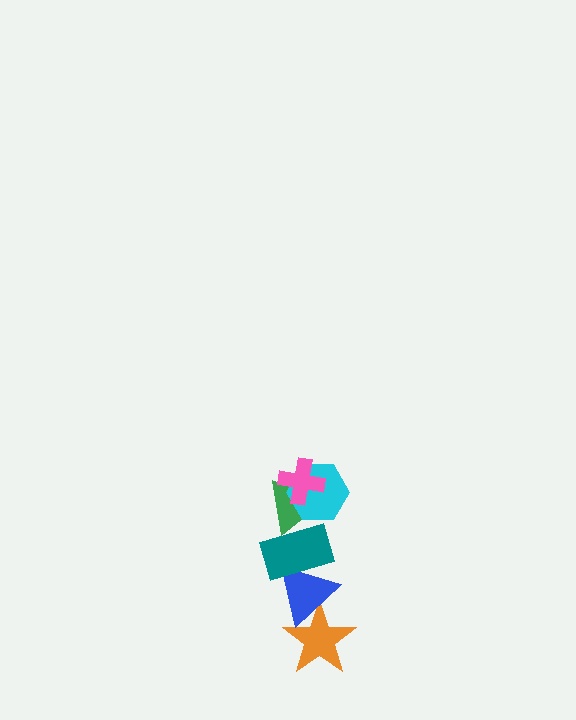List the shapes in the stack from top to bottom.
From top to bottom: the pink cross, the cyan hexagon, the green triangle, the teal rectangle, the blue triangle, the orange star.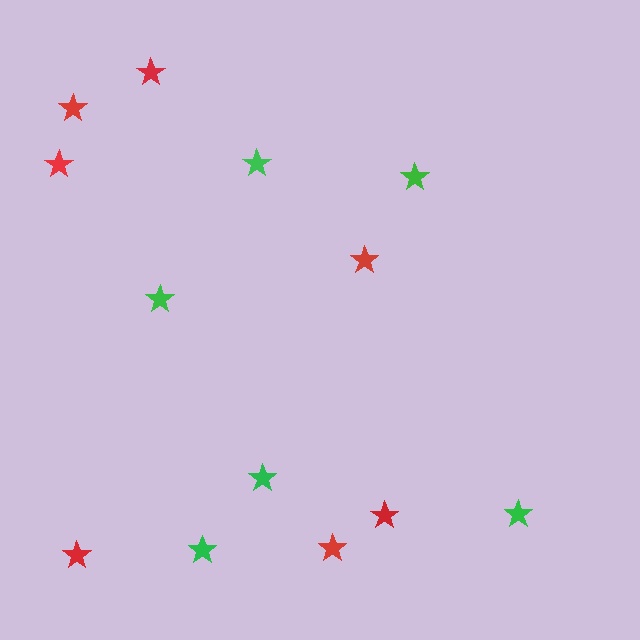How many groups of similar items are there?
There are 2 groups: one group of green stars (6) and one group of red stars (7).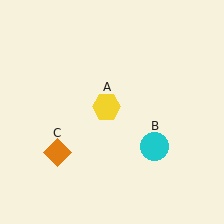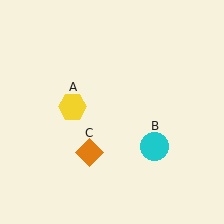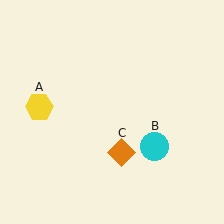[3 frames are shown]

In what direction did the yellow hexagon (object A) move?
The yellow hexagon (object A) moved left.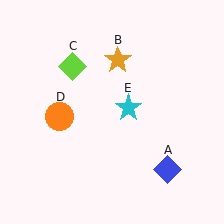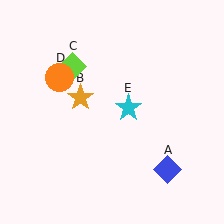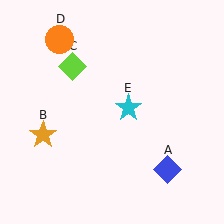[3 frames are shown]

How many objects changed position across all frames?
2 objects changed position: orange star (object B), orange circle (object D).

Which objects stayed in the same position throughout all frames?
Blue diamond (object A) and lime diamond (object C) and cyan star (object E) remained stationary.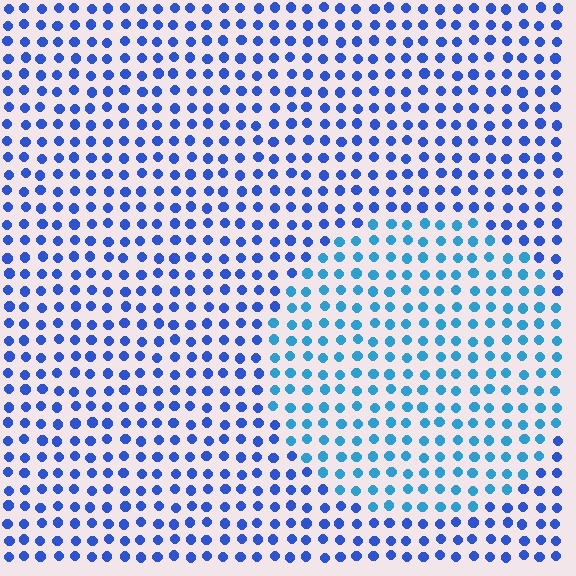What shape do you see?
I see a circle.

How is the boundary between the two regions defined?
The boundary is defined purely by a slight shift in hue (about 29 degrees). Spacing, size, and orientation are identical on both sides.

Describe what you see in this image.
The image is filled with small blue elements in a uniform arrangement. A circle-shaped region is visible where the elements are tinted to a slightly different hue, forming a subtle color boundary.